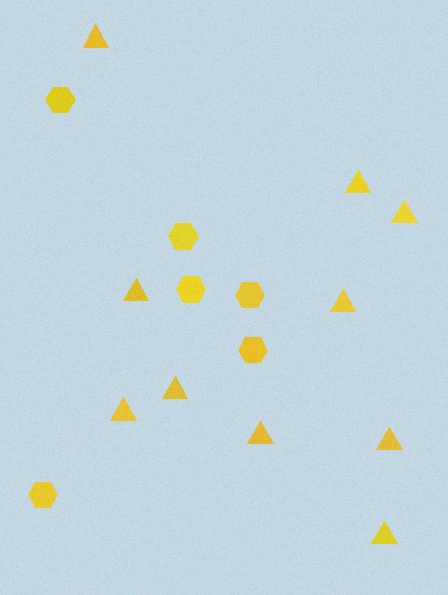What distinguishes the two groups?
There are 2 groups: one group of hexagons (6) and one group of triangles (10).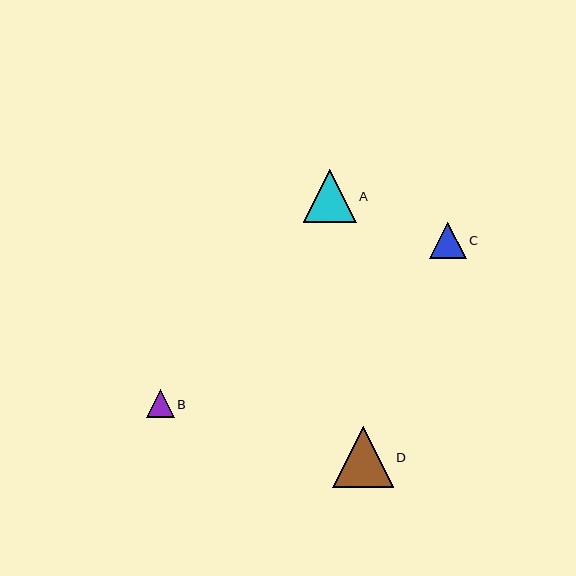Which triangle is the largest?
Triangle D is the largest with a size of approximately 61 pixels.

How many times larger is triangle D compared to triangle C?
Triangle D is approximately 1.7 times the size of triangle C.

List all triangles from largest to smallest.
From largest to smallest: D, A, C, B.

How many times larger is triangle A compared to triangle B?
Triangle A is approximately 1.9 times the size of triangle B.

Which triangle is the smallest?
Triangle B is the smallest with a size of approximately 28 pixels.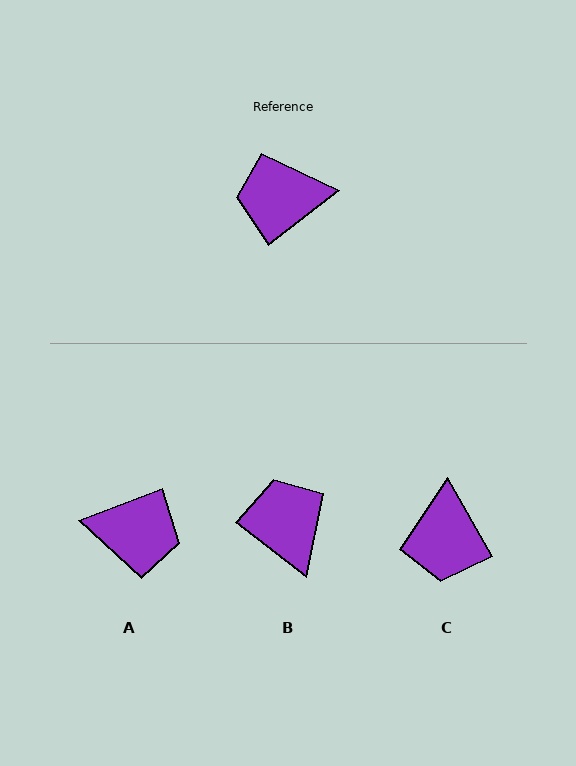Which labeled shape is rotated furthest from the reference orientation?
A, about 163 degrees away.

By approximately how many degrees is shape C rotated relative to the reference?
Approximately 82 degrees counter-clockwise.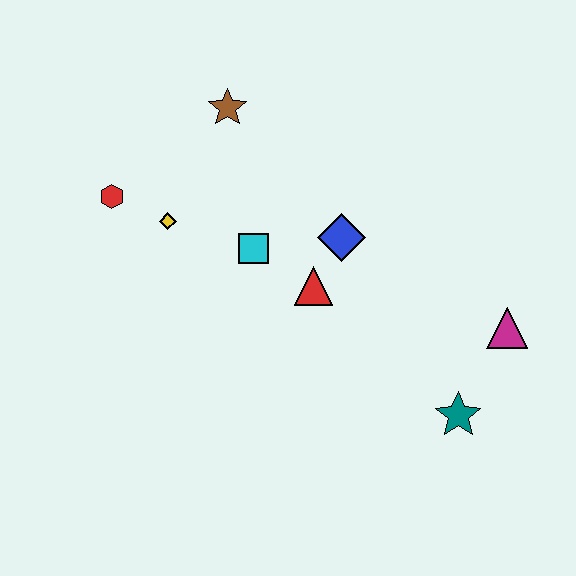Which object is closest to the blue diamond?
The red triangle is closest to the blue diamond.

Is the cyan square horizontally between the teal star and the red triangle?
No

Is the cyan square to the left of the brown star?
No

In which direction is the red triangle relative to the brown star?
The red triangle is below the brown star.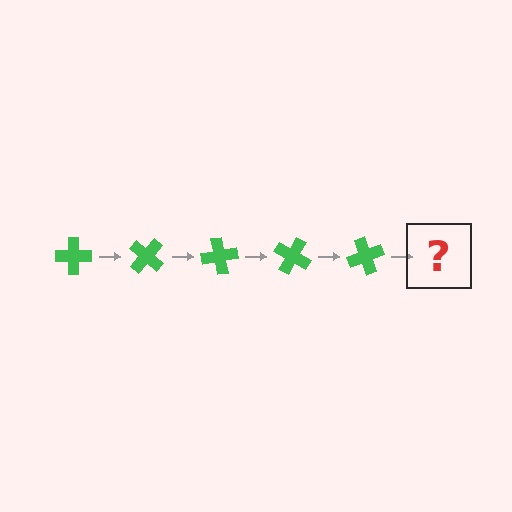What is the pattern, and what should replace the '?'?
The pattern is that the cross rotates 40 degrees each step. The '?' should be a green cross rotated 200 degrees.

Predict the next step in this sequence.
The next step is a green cross rotated 200 degrees.